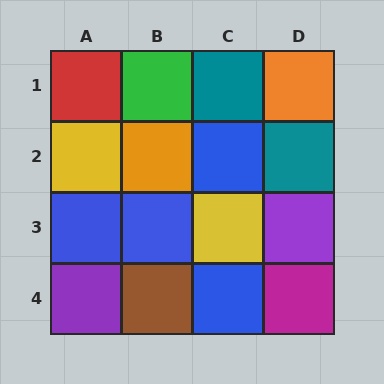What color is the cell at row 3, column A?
Blue.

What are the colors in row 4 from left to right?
Purple, brown, blue, magenta.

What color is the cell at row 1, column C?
Teal.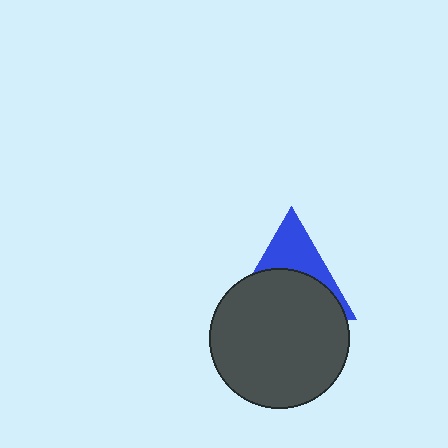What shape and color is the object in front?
The object in front is a dark gray circle.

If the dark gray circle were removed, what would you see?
You would see the complete blue triangle.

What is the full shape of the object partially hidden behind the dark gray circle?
The partially hidden object is a blue triangle.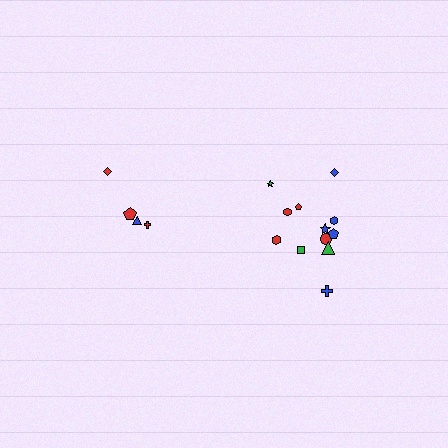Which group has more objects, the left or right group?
The right group.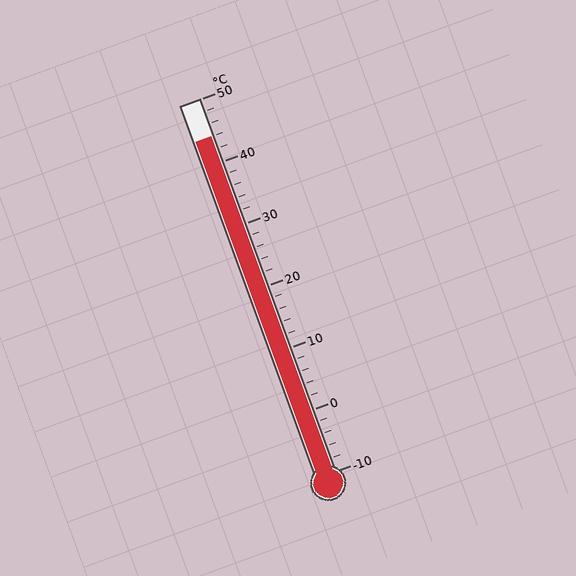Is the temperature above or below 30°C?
The temperature is above 30°C.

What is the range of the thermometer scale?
The thermometer scale ranges from -10°C to 50°C.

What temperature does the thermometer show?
The thermometer shows approximately 44°C.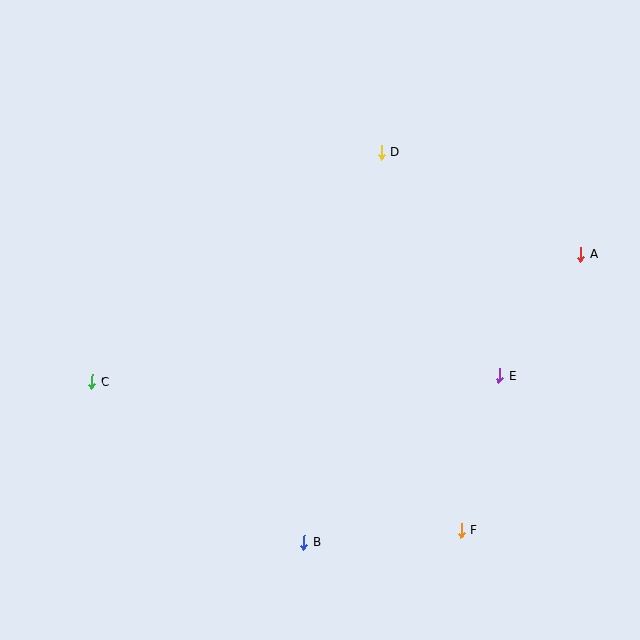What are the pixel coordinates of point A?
Point A is at (581, 254).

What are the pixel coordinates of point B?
Point B is at (304, 542).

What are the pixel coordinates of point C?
Point C is at (92, 382).